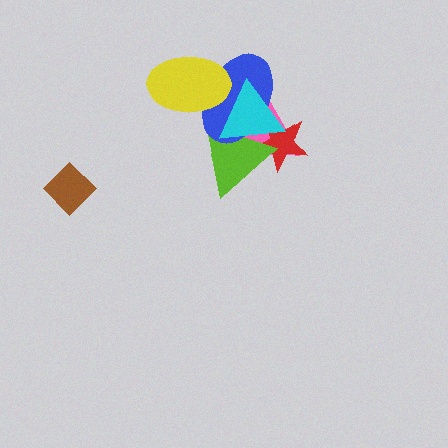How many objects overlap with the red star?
4 objects overlap with the red star.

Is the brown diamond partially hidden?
No, no other shape covers it.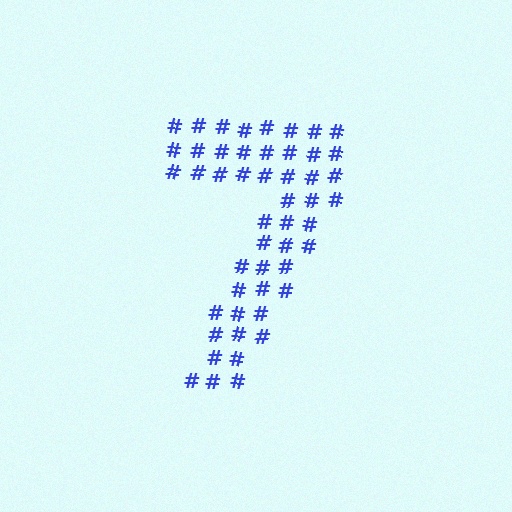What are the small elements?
The small elements are hash symbols.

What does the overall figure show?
The overall figure shows the digit 7.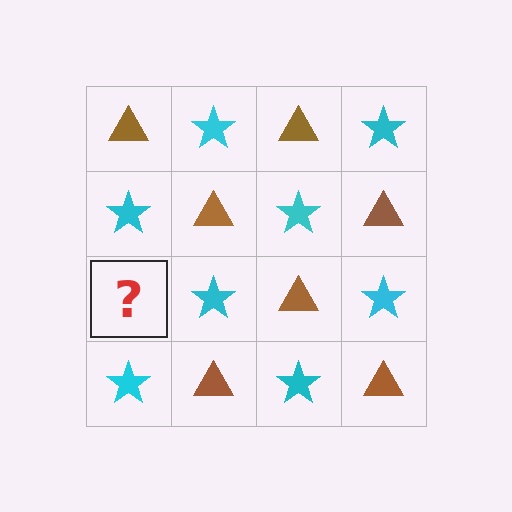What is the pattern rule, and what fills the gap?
The rule is that it alternates brown triangle and cyan star in a checkerboard pattern. The gap should be filled with a brown triangle.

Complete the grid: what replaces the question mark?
The question mark should be replaced with a brown triangle.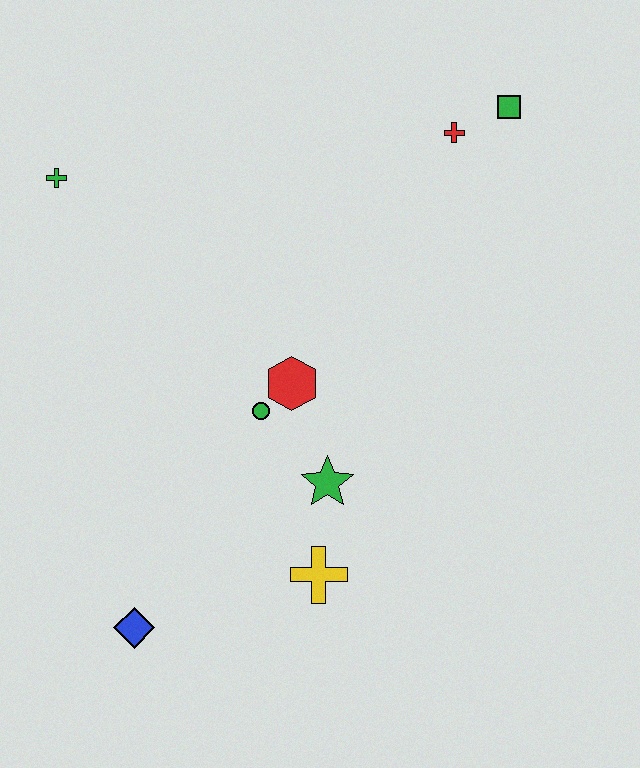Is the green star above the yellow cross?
Yes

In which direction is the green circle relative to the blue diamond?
The green circle is above the blue diamond.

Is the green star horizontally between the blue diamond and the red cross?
Yes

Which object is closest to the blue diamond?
The yellow cross is closest to the blue diamond.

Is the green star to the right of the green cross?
Yes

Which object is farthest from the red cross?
The blue diamond is farthest from the red cross.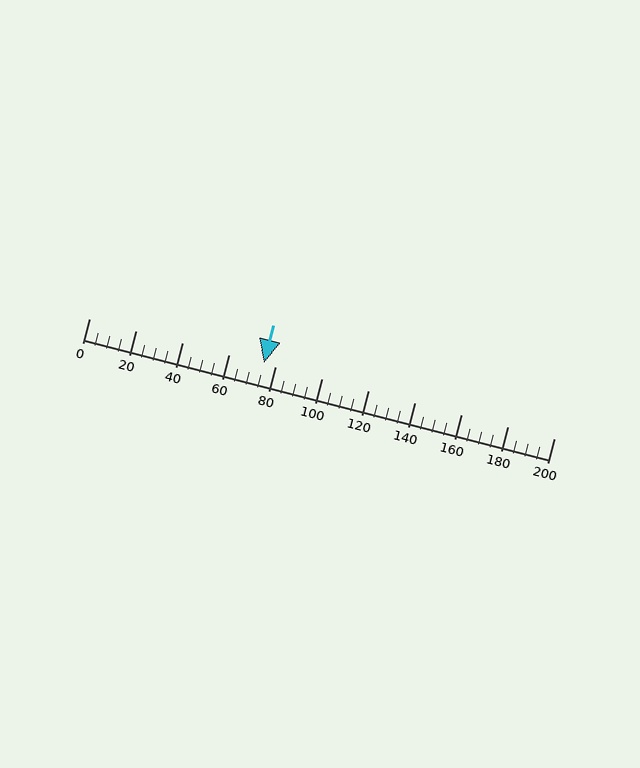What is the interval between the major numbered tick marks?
The major tick marks are spaced 20 units apart.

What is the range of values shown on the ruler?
The ruler shows values from 0 to 200.